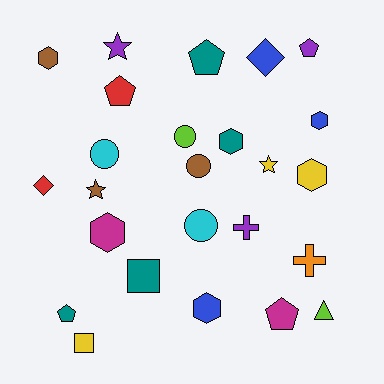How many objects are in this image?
There are 25 objects.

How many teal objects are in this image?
There are 4 teal objects.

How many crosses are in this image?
There are 2 crosses.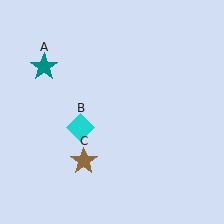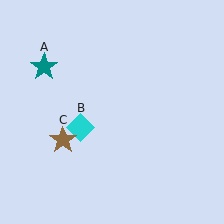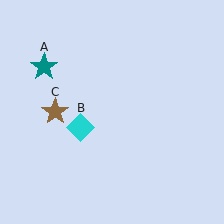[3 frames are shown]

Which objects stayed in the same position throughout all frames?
Teal star (object A) and cyan diamond (object B) remained stationary.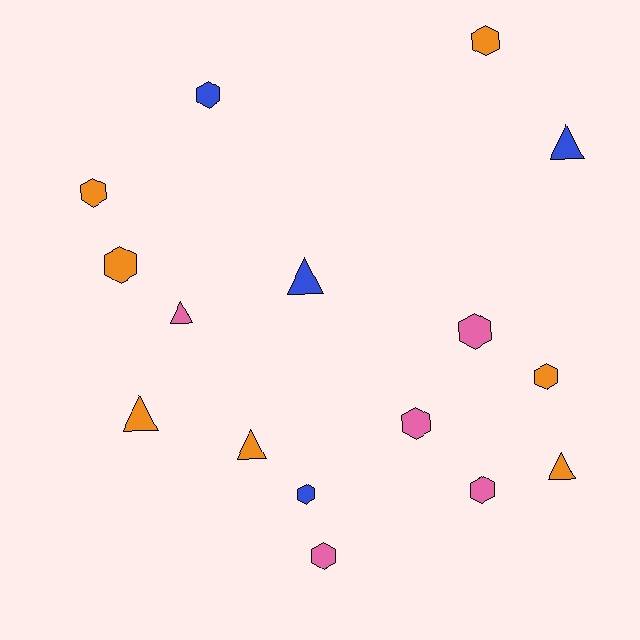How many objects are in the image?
There are 16 objects.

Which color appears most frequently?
Orange, with 7 objects.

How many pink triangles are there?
There is 1 pink triangle.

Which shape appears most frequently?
Hexagon, with 10 objects.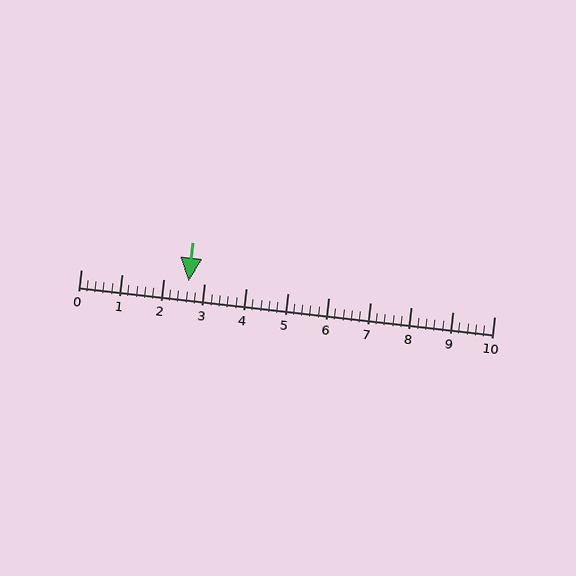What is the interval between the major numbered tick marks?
The major tick marks are spaced 1 units apart.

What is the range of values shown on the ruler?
The ruler shows values from 0 to 10.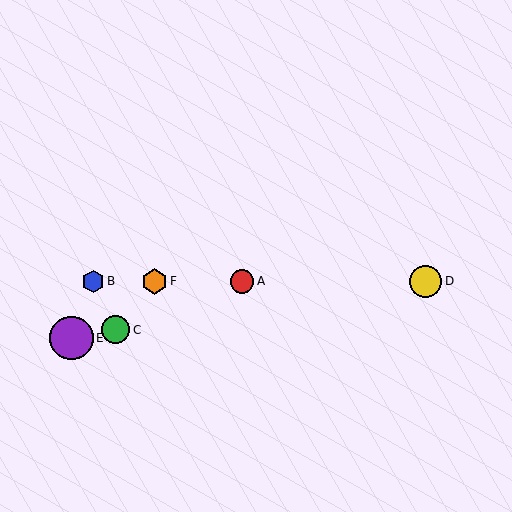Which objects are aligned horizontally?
Objects A, B, D, F are aligned horizontally.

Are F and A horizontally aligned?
Yes, both are at y≈281.